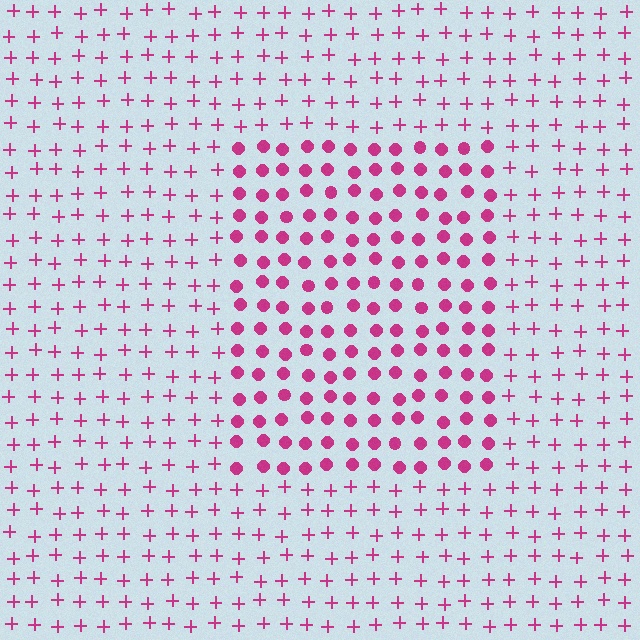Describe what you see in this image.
The image is filled with small magenta elements arranged in a uniform grid. A rectangle-shaped region contains circles, while the surrounding area contains plus signs. The boundary is defined purely by the change in element shape.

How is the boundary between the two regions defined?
The boundary is defined by a change in element shape: circles inside vs. plus signs outside. All elements share the same color and spacing.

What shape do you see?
I see a rectangle.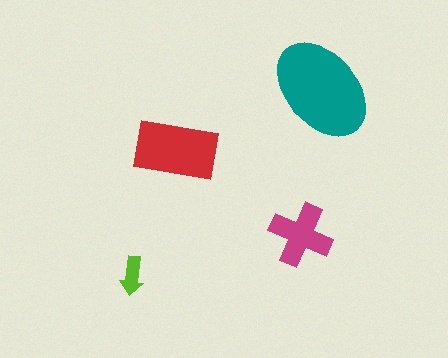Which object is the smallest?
The lime arrow.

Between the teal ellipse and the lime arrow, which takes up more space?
The teal ellipse.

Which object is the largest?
The teal ellipse.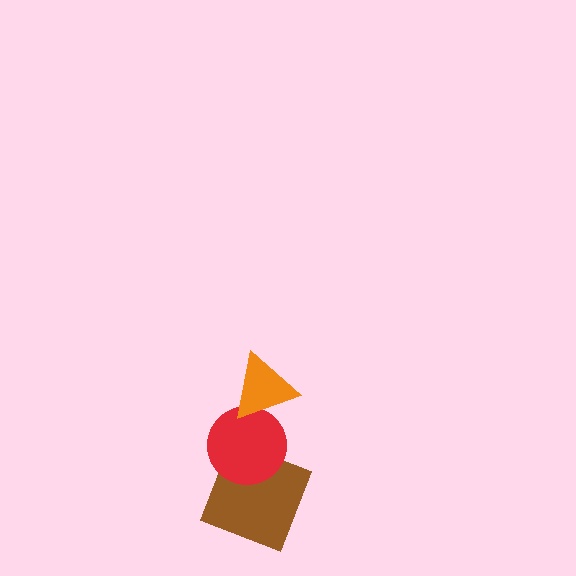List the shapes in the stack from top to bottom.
From top to bottom: the orange triangle, the red circle, the brown square.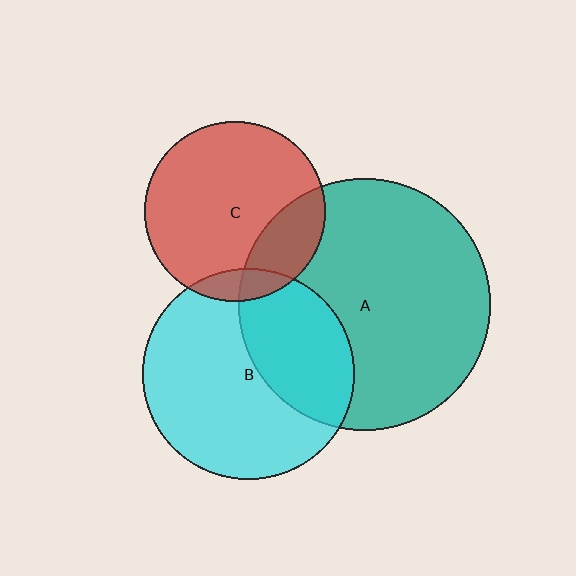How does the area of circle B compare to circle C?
Approximately 1.4 times.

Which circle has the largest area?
Circle A (teal).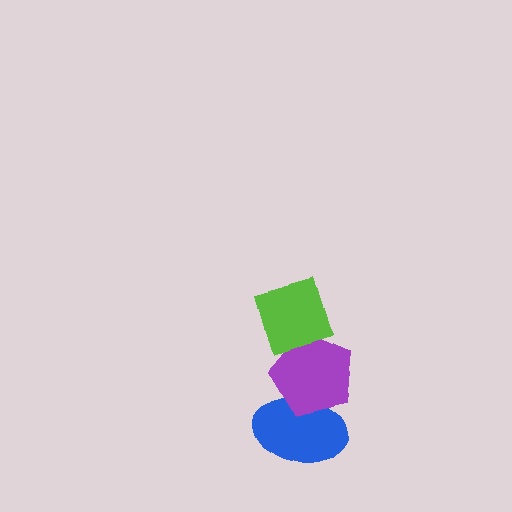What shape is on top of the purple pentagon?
The lime diamond is on top of the purple pentagon.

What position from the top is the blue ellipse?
The blue ellipse is 3rd from the top.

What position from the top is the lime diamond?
The lime diamond is 1st from the top.